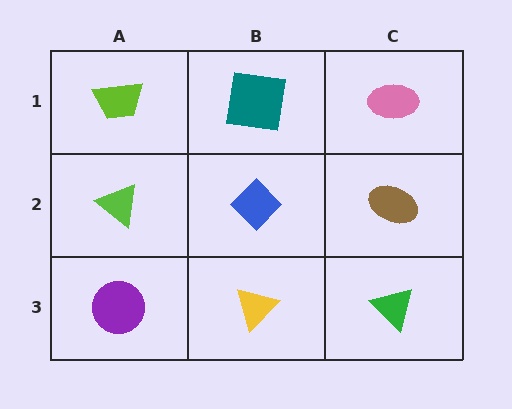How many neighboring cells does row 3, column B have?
3.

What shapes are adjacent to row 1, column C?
A brown ellipse (row 2, column C), a teal square (row 1, column B).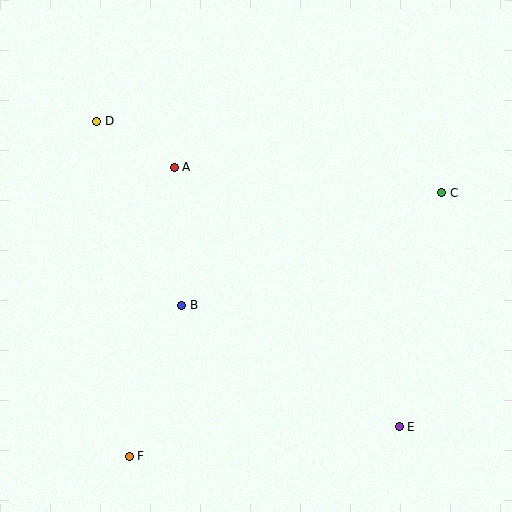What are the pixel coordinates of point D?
Point D is at (97, 121).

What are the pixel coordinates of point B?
Point B is at (182, 305).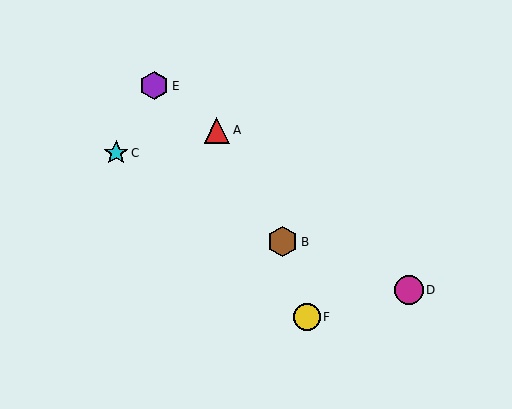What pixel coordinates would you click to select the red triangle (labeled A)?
Click at (217, 130) to select the red triangle A.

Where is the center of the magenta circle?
The center of the magenta circle is at (409, 290).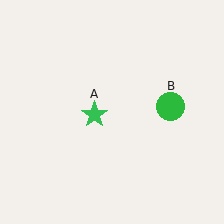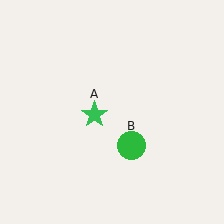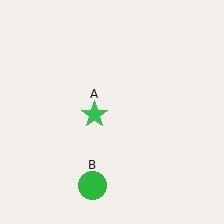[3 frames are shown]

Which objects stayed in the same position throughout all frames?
Green star (object A) remained stationary.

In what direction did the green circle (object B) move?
The green circle (object B) moved down and to the left.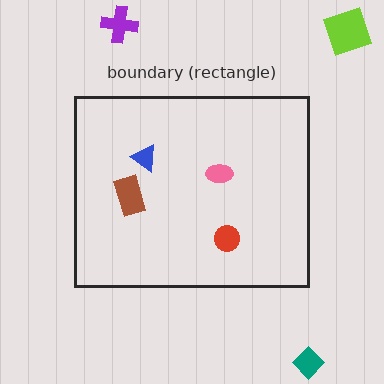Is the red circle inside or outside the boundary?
Inside.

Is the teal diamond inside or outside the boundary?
Outside.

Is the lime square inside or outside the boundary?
Outside.